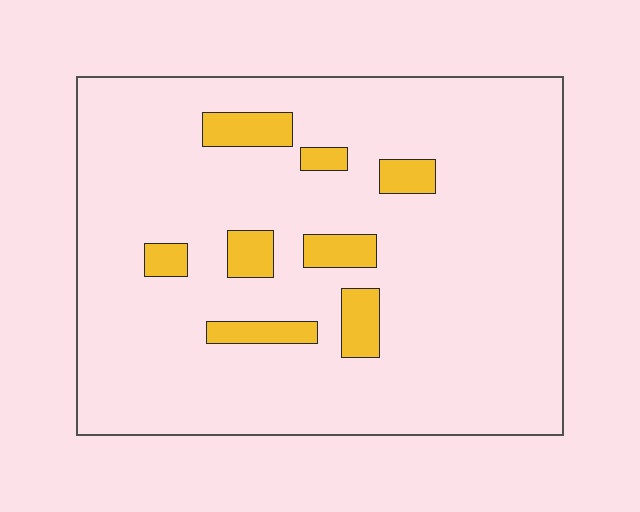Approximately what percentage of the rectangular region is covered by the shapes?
Approximately 10%.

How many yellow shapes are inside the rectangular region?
8.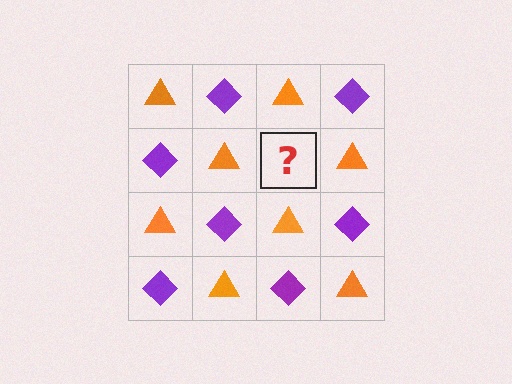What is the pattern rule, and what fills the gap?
The rule is that it alternates orange triangle and purple diamond in a checkerboard pattern. The gap should be filled with a purple diamond.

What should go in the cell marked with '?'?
The missing cell should contain a purple diamond.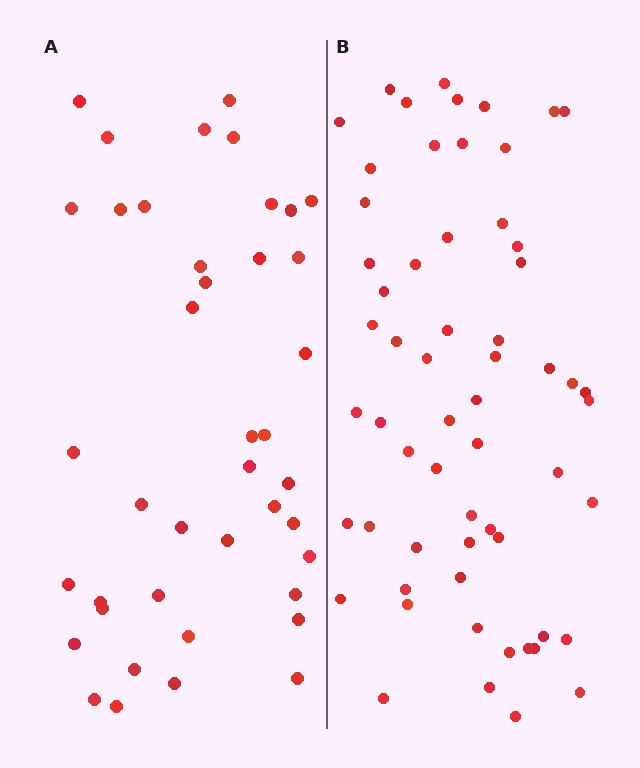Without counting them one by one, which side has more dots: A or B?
Region B (the right region) has more dots.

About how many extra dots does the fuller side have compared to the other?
Region B has approximately 20 more dots than region A.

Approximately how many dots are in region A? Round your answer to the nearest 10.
About 40 dots. (The exact count is 41, which rounds to 40.)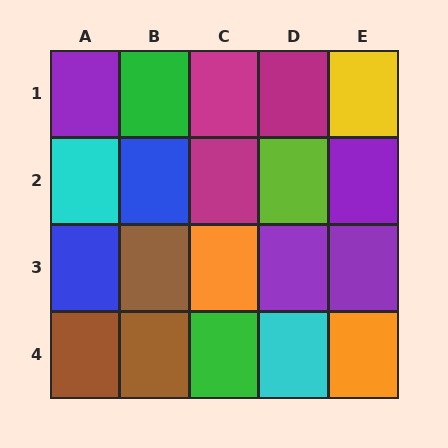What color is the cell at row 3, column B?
Brown.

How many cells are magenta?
3 cells are magenta.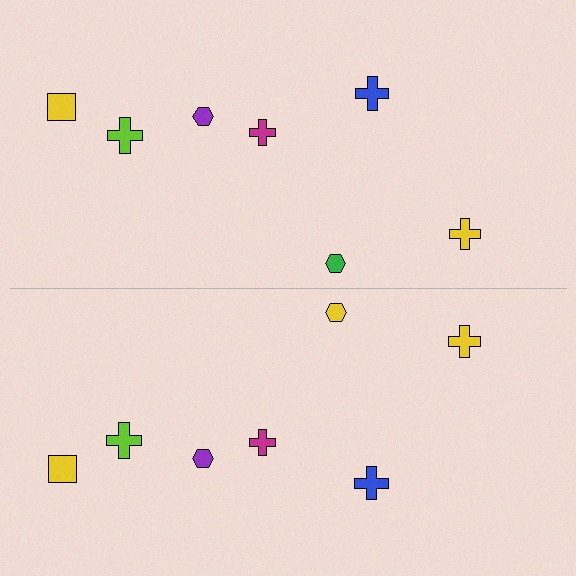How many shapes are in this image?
There are 14 shapes in this image.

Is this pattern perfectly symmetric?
No, the pattern is not perfectly symmetric. The yellow hexagon on the bottom side breaks the symmetry — its mirror counterpart is green.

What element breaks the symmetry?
The yellow hexagon on the bottom side breaks the symmetry — its mirror counterpart is green.